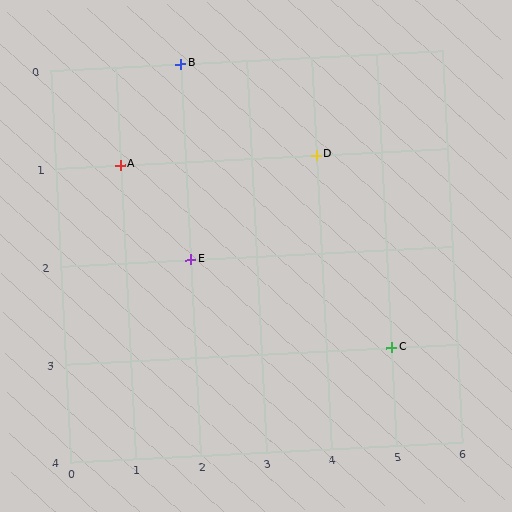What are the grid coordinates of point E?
Point E is at grid coordinates (2, 2).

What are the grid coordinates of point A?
Point A is at grid coordinates (1, 1).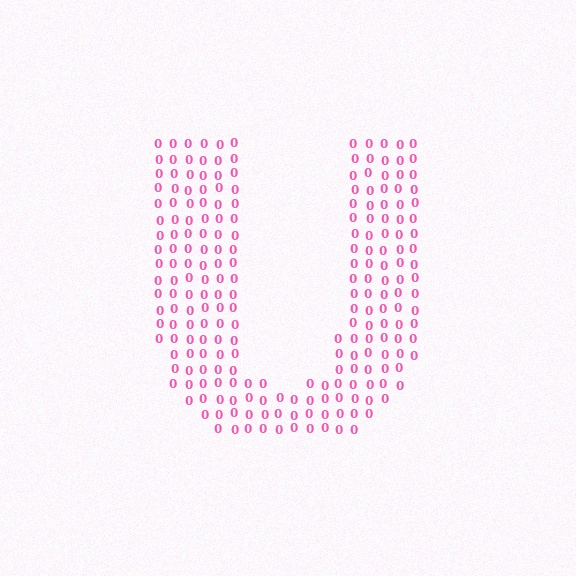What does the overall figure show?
The overall figure shows the letter U.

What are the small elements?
The small elements are digit 0's.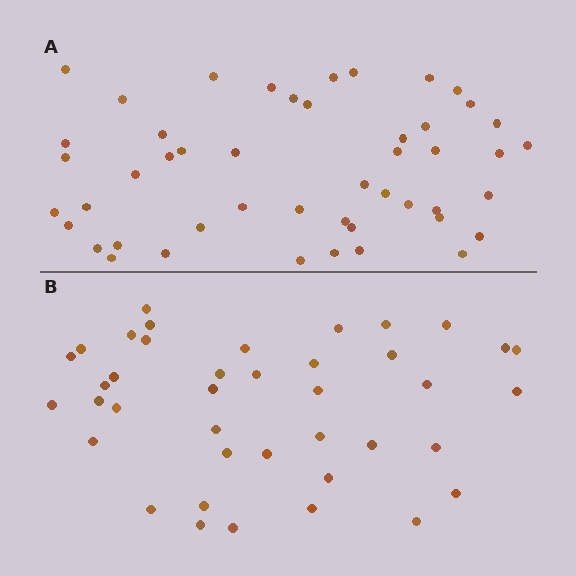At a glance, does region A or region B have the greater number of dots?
Region A (the top region) has more dots.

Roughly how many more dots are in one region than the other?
Region A has roughly 8 or so more dots than region B.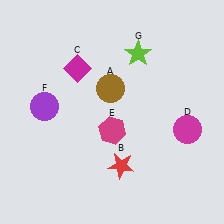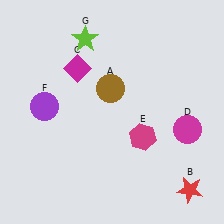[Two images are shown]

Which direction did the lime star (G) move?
The lime star (G) moved left.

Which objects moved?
The objects that moved are: the red star (B), the magenta hexagon (E), the lime star (G).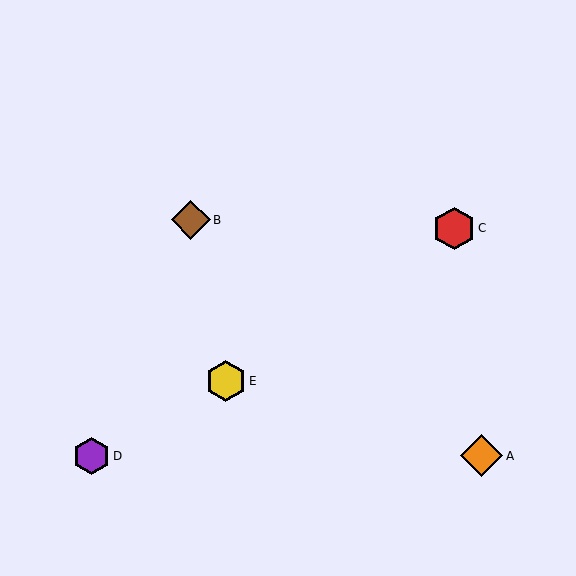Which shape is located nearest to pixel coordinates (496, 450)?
The orange diamond (labeled A) at (482, 456) is nearest to that location.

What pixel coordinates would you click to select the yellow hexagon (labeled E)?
Click at (226, 381) to select the yellow hexagon E.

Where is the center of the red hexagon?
The center of the red hexagon is at (454, 228).